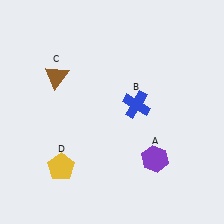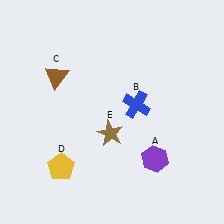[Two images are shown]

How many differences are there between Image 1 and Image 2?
There is 1 difference between the two images.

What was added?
A brown star (E) was added in Image 2.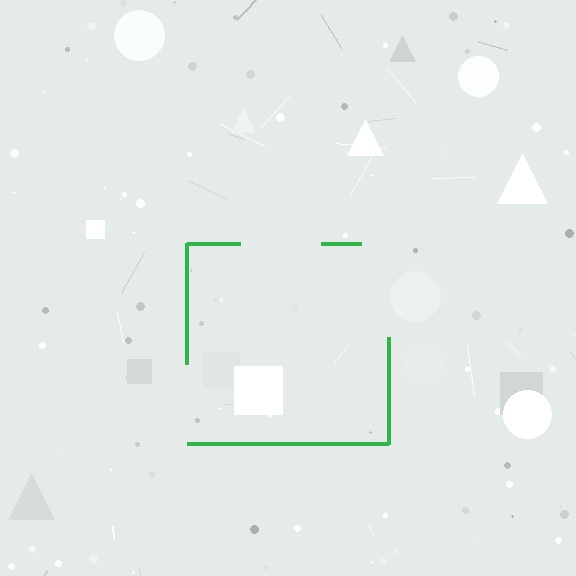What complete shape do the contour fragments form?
The contour fragments form a square.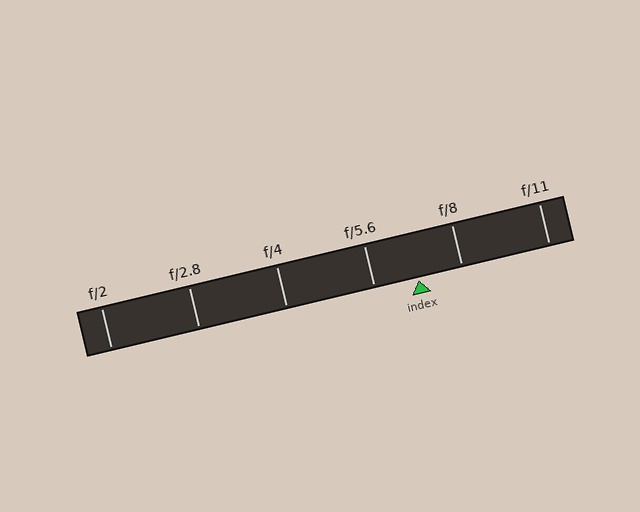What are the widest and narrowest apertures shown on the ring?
The widest aperture shown is f/2 and the narrowest is f/11.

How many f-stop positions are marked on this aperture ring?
There are 6 f-stop positions marked.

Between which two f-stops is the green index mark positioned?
The index mark is between f/5.6 and f/8.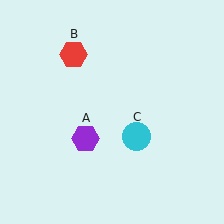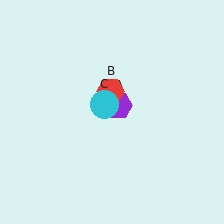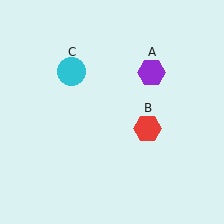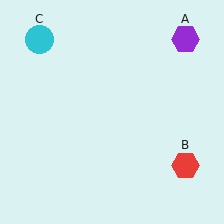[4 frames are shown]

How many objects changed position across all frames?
3 objects changed position: purple hexagon (object A), red hexagon (object B), cyan circle (object C).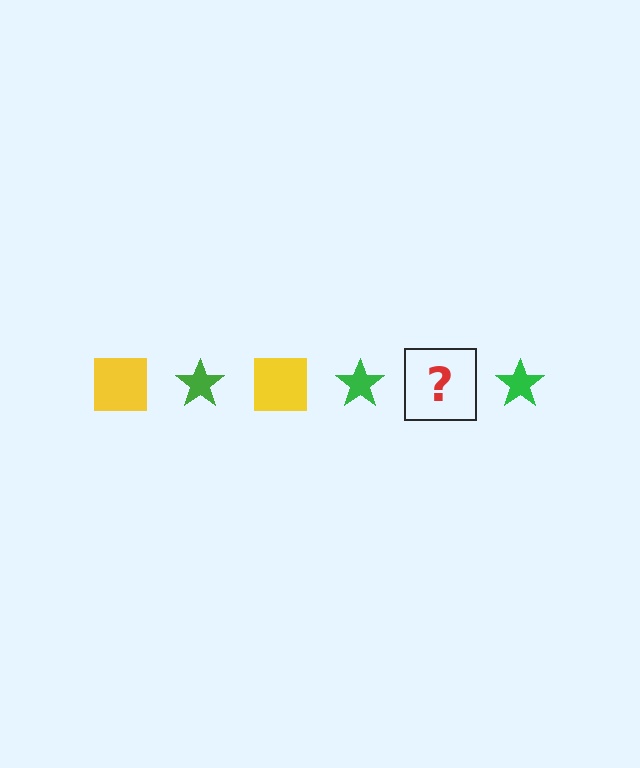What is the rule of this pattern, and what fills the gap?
The rule is that the pattern alternates between yellow square and green star. The gap should be filled with a yellow square.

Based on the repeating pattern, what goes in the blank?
The blank should be a yellow square.